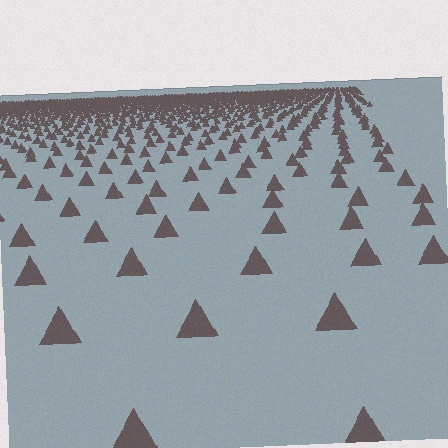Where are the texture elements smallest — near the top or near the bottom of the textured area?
Near the top.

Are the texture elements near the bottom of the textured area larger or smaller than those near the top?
Larger. Near the bottom, elements are closer to the viewer and appear at a bigger on-screen size.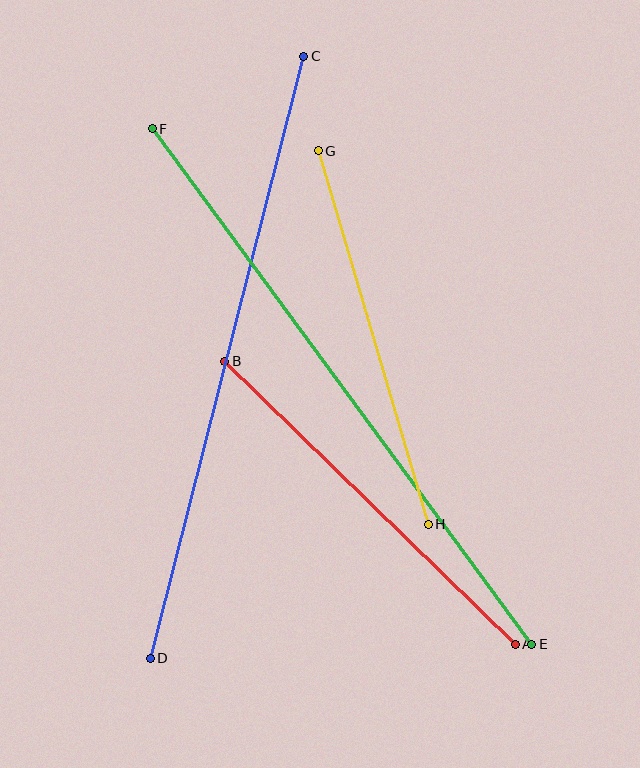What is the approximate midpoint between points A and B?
The midpoint is at approximately (370, 503) pixels.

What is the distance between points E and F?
The distance is approximately 640 pixels.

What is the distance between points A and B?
The distance is approximately 405 pixels.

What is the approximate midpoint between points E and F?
The midpoint is at approximately (342, 387) pixels.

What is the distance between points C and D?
The distance is approximately 621 pixels.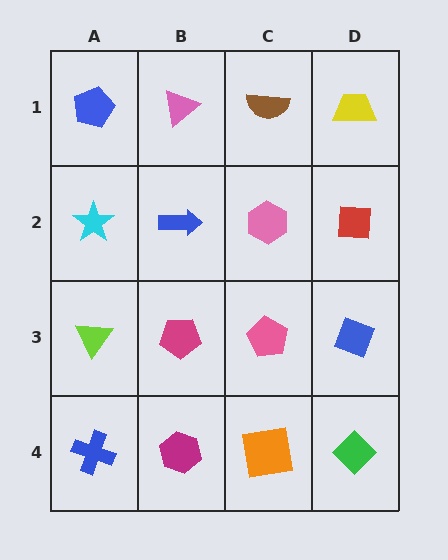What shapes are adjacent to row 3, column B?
A blue arrow (row 2, column B), a magenta hexagon (row 4, column B), a lime triangle (row 3, column A), a pink pentagon (row 3, column C).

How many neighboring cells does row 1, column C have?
3.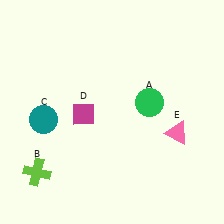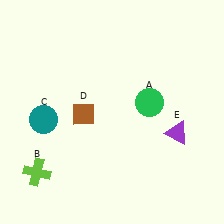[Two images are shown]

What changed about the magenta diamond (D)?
In Image 1, D is magenta. In Image 2, it changed to brown.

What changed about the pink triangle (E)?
In Image 1, E is pink. In Image 2, it changed to purple.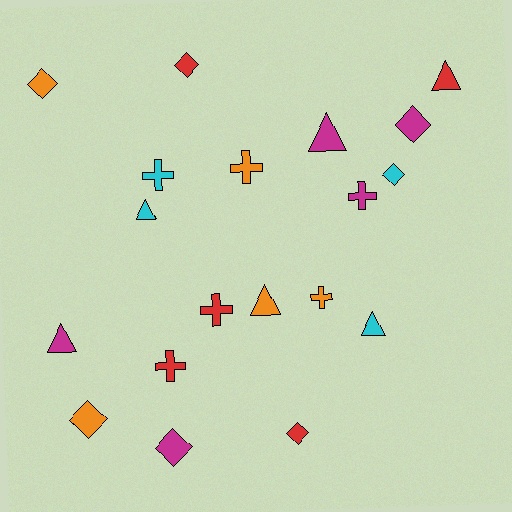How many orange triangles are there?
There is 1 orange triangle.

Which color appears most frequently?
Orange, with 5 objects.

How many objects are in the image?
There are 19 objects.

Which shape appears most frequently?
Diamond, with 7 objects.